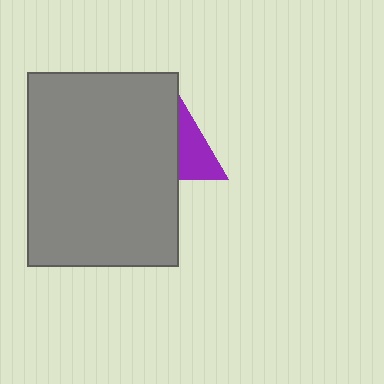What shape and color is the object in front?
The object in front is a gray rectangle.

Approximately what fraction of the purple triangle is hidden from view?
Roughly 58% of the purple triangle is hidden behind the gray rectangle.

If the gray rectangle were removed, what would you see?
You would see the complete purple triangle.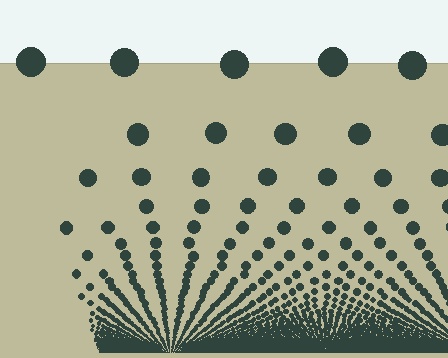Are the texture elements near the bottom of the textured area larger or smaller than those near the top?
Smaller. The gradient is inverted — elements near the bottom are smaller and denser.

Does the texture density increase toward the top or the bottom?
Density increases toward the bottom.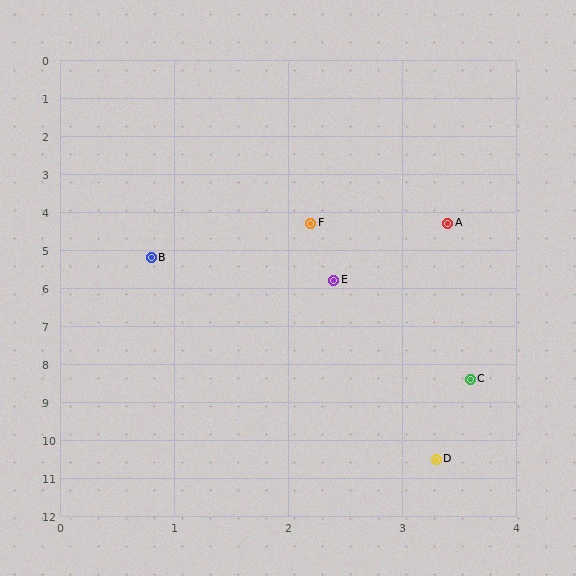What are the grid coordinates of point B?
Point B is at approximately (0.8, 5.2).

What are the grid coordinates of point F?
Point F is at approximately (2.2, 4.3).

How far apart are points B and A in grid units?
Points B and A are about 2.8 grid units apart.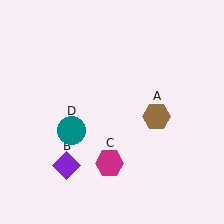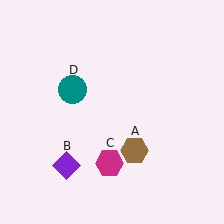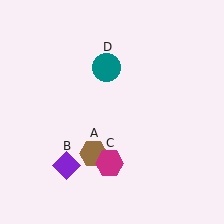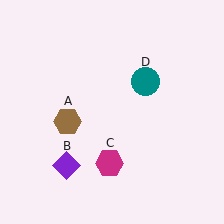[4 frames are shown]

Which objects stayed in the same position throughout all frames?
Purple diamond (object B) and magenta hexagon (object C) remained stationary.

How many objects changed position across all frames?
2 objects changed position: brown hexagon (object A), teal circle (object D).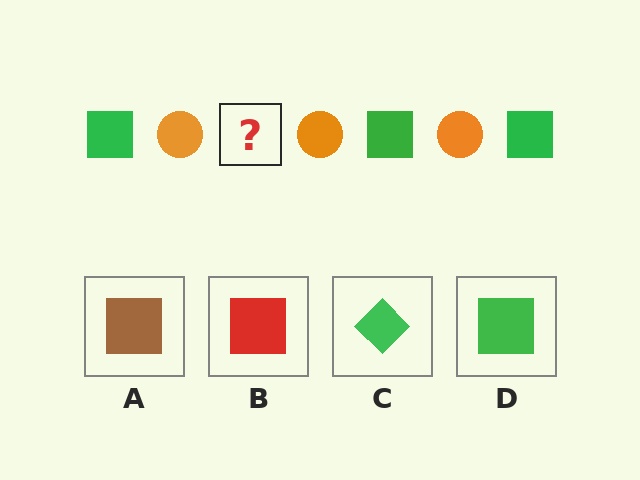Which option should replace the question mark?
Option D.